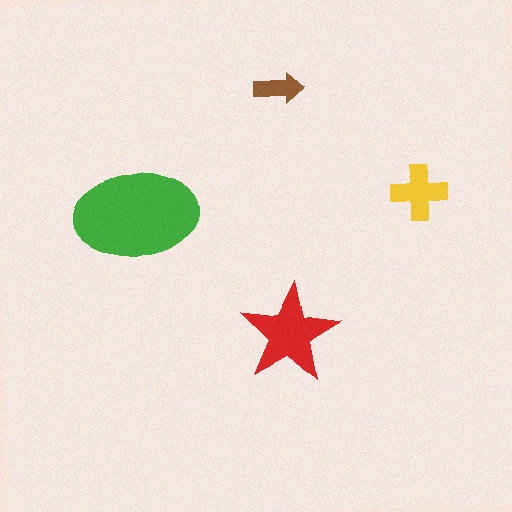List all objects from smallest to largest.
The brown arrow, the yellow cross, the red star, the green ellipse.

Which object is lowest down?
The red star is bottommost.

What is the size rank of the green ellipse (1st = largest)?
1st.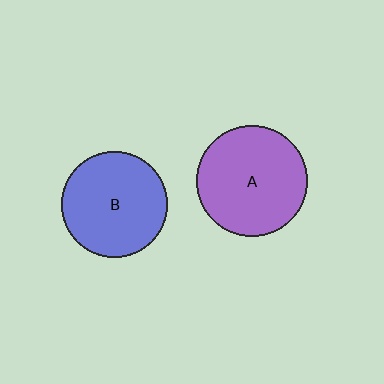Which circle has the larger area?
Circle A (purple).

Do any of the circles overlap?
No, none of the circles overlap.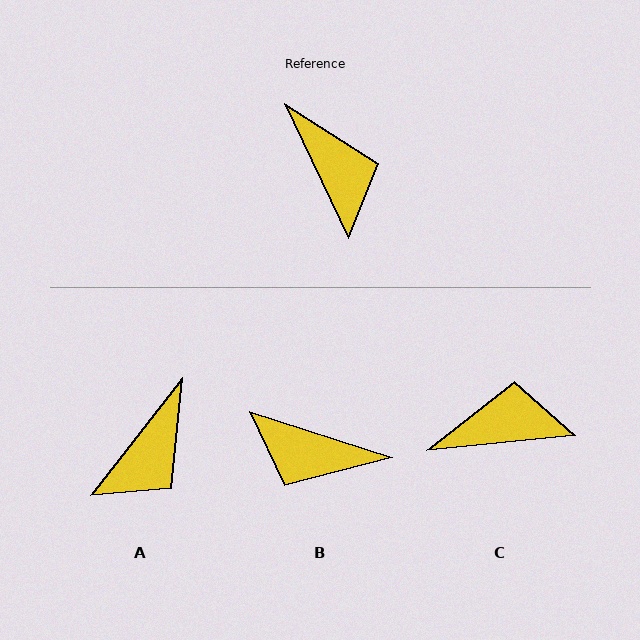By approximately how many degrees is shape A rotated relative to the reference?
Approximately 63 degrees clockwise.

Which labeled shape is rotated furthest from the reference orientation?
B, about 133 degrees away.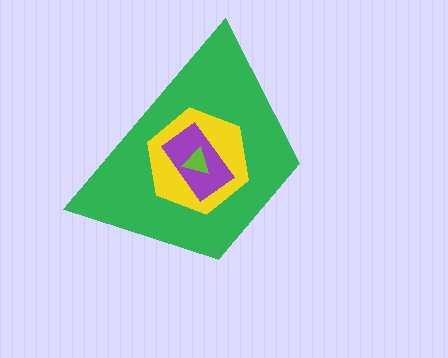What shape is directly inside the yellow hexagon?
The purple rectangle.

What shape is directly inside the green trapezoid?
The yellow hexagon.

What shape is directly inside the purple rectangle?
The lime triangle.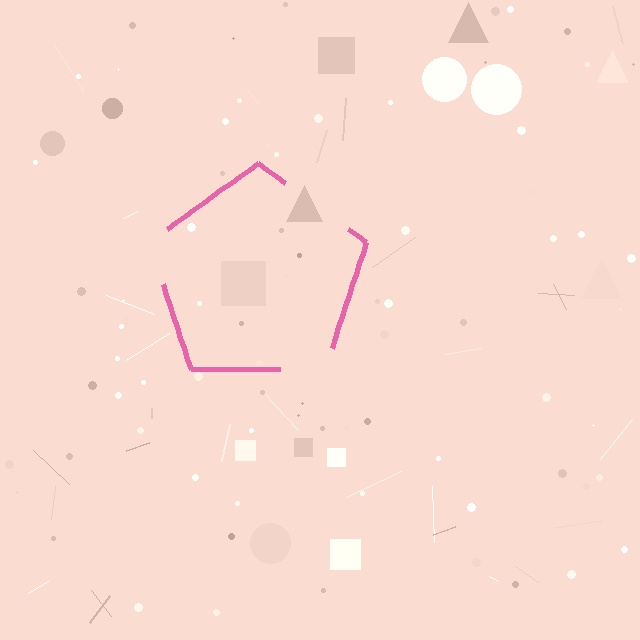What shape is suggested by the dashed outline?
The dashed outline suggests a pentagon.